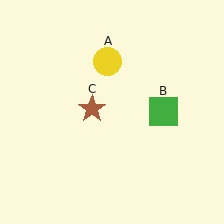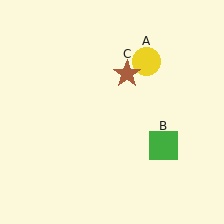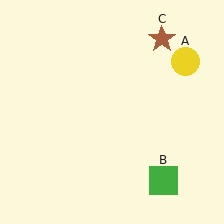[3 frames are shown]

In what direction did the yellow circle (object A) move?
The yellow circle (object A) moved right.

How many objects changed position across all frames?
3 objects changed position: yellow circle (object A), green square (object B), brown star (object C).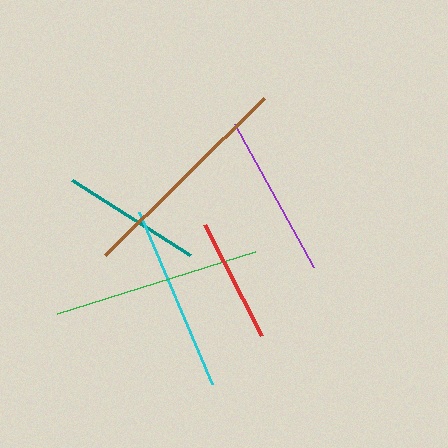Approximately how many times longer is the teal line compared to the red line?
The teal line is approximately 1.1 times the length of the red line.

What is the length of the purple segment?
The purple segment is approximately 163 pixels long.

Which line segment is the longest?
The brown line is the longest at approximately 223 pixels.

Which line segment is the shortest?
The red line is the shortest at approximately 125 pixels.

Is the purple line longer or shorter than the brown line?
The brown line is longer than the purple line.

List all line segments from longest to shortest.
From longest to shortest: brown, green, cyan, purple, teal, red.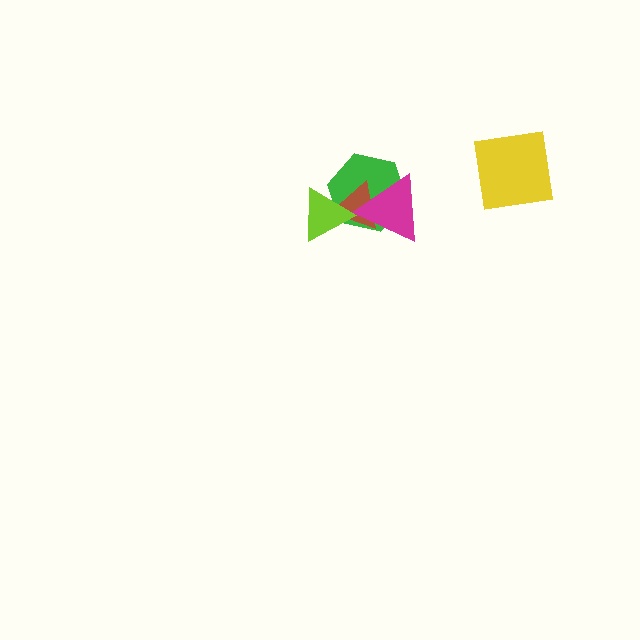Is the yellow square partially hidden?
No, no other shape covers it.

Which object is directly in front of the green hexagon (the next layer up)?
The brown triangle is directly in front of the green hexagon.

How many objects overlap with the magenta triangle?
2 objects overlap with the magenta triangle.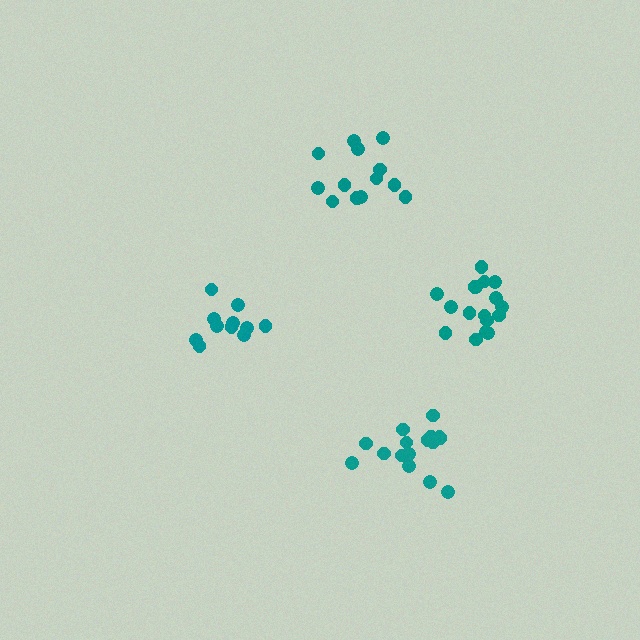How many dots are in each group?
Group 1: 17 dots, Group 2: 14 dots, Group 3: 16 dots, Group 4: 11 dots (58 total).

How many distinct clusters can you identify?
There are 4 distinct clusters.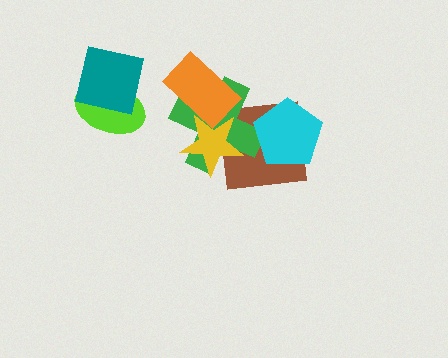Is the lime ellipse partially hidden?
Yes, it is partially covered by another shape.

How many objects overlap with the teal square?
1 object overlaps with the teal square.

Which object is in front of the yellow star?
The orange rectangle is in front of the yellow star.